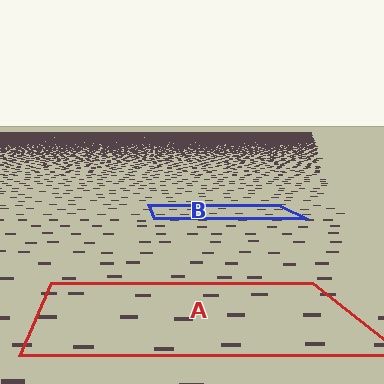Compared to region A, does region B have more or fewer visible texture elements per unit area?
Region B has more texture elements per unit area — they are packed more densely because it is farther away.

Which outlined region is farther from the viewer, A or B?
Region B is farther from the viewer — the texture elements inside it appear smaller and more densely packed.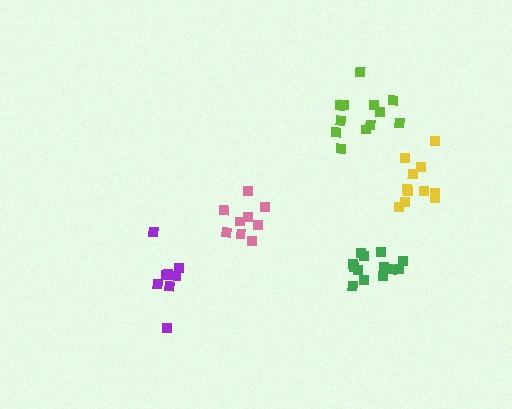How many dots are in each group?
Group 1: 11 dots, Group 2: 12 dots, Group 3: 8 dots, Group 4: 9 dots, Group 5: 13 dots (53 total).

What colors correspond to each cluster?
The clusters are colored: yellow, lime, purple, pink, green.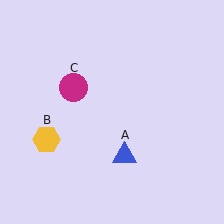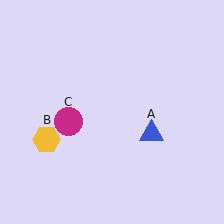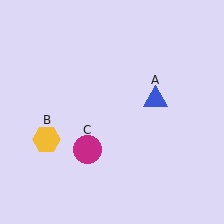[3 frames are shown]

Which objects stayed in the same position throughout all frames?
Yellow hexagon (object B) remained stationary.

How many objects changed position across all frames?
2 objects changed position: blue triangle (object A), magenta circle (object C).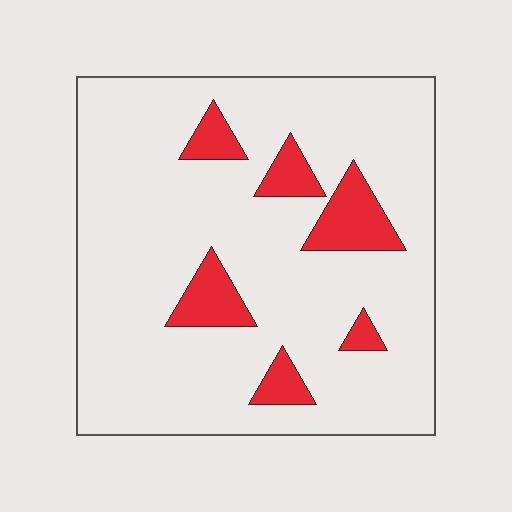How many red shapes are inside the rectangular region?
6.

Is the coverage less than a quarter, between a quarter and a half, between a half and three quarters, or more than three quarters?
Less than a quarter.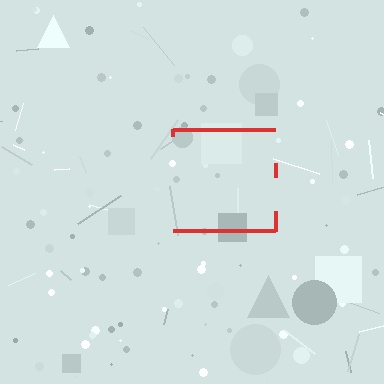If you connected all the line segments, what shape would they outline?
They would outline a square.